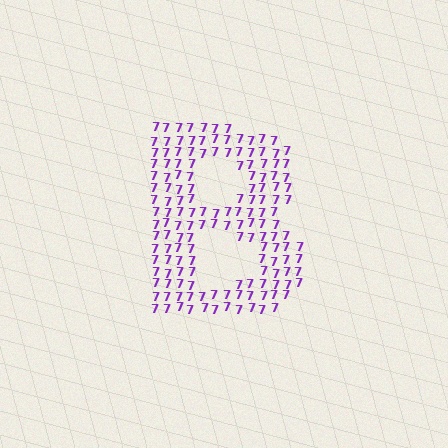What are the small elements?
The small elements are digit 7's.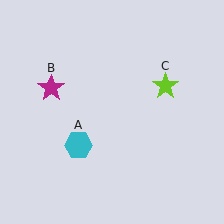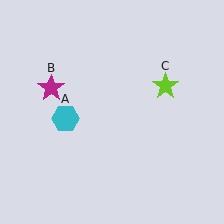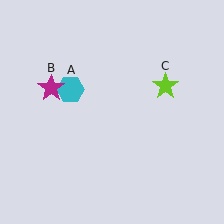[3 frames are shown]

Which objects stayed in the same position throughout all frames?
Magenta star (object B) and lime star (object C) remained stationary.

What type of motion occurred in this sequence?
The cyan hexagon (object A) rotated clockwise around the center of the scene.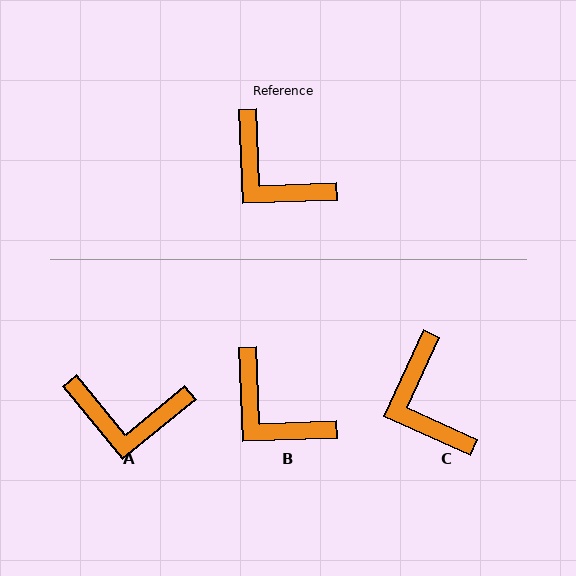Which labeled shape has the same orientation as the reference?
B.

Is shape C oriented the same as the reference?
No, it is off by about 27 degrees.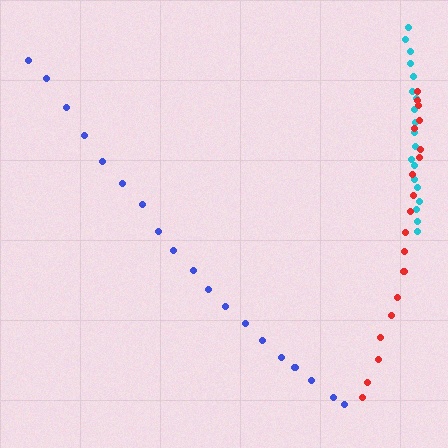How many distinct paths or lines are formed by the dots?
There are 3 distinct paths.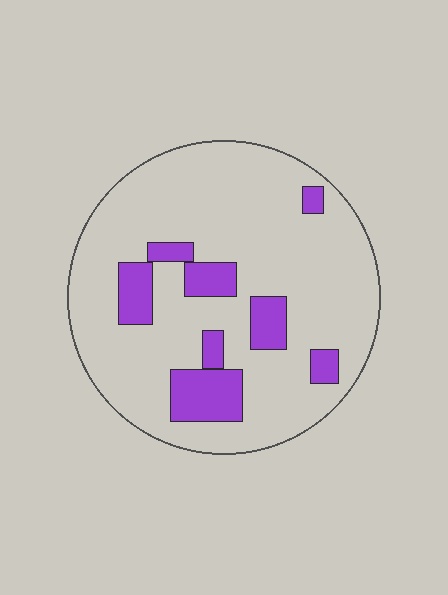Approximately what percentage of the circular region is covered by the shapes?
Approximately 15%.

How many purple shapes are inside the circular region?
8.